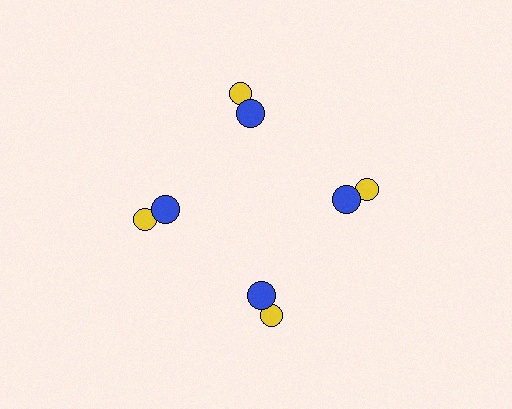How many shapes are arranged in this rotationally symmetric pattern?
There are 8 shapes, arranged in 4 groups of 2.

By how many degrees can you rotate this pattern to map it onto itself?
The pattern maps onto itself every 90 degrees of rotation.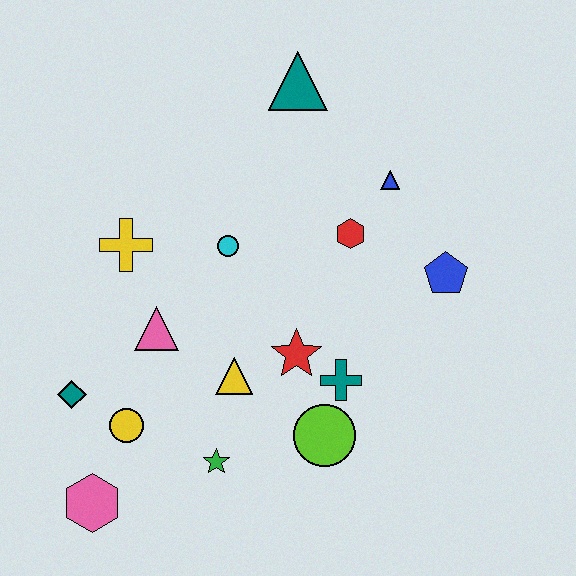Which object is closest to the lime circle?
The teal cross is closest to the lime circle.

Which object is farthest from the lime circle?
The teal triangle is farthest from the lime circle.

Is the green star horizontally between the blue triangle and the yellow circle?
Yes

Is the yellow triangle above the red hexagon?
No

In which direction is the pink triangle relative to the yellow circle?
The pink triangle is above the yellow circle.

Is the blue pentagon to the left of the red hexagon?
No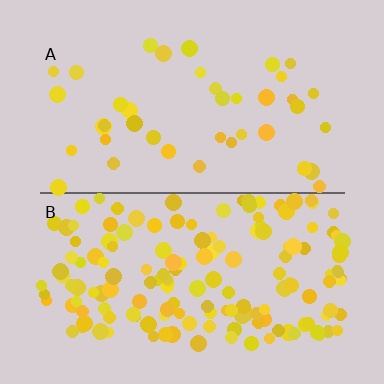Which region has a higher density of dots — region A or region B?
B (the bottom).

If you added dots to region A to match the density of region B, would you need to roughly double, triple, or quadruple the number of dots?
Approximately quadruple.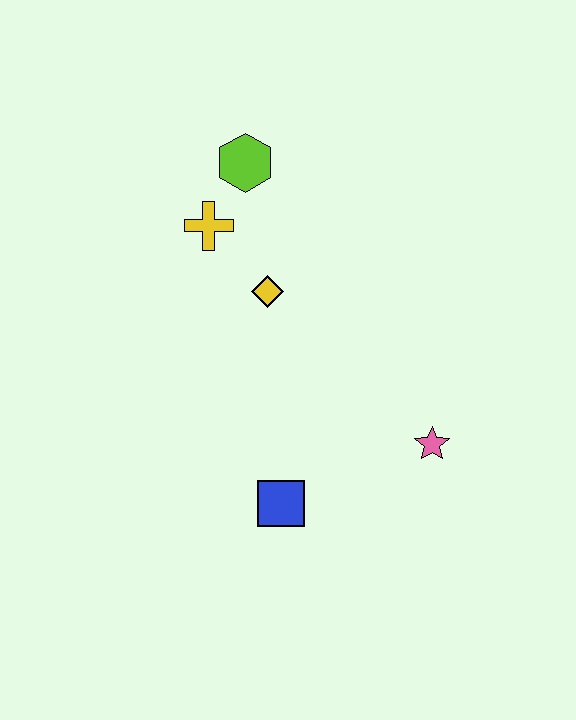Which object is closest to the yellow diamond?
The yellow cross is closest to the yellow diamond.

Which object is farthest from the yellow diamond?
The pink star is farthest from the yellow diamond.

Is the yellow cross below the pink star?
No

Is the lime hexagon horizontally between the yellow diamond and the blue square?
No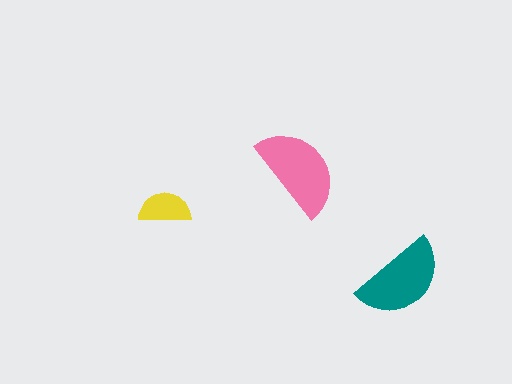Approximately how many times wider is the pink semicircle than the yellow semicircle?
About 2 times wider.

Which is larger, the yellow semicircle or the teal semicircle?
The teal one.